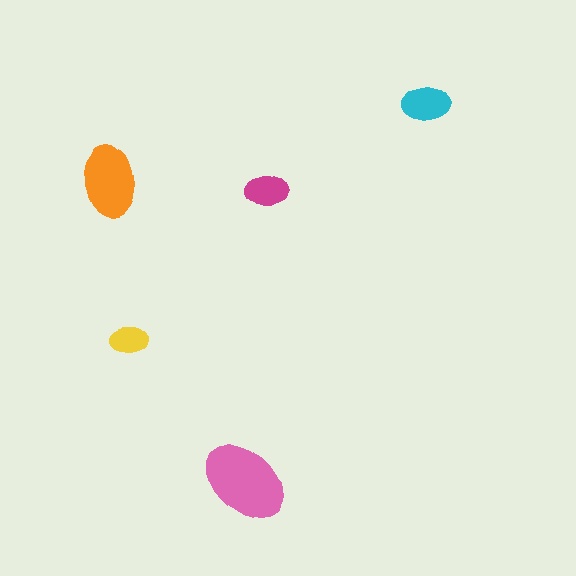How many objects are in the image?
There are 5 objects in the image.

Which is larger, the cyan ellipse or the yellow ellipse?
The cyan one.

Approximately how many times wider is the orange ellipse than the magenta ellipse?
About 1.5 times wider.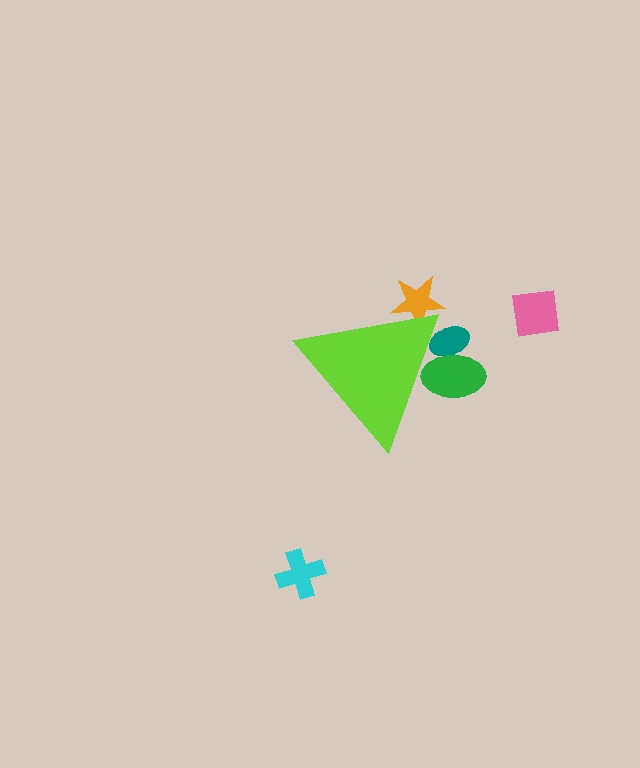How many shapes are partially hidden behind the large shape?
3 shapes are partially hidden.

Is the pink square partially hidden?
No, the pink square is fully visible.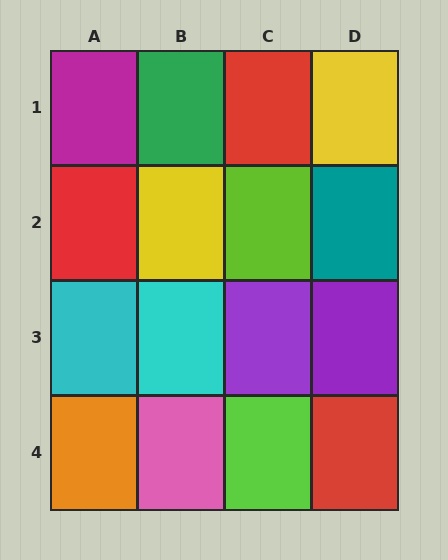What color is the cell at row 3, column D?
Purple.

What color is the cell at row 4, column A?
Orange.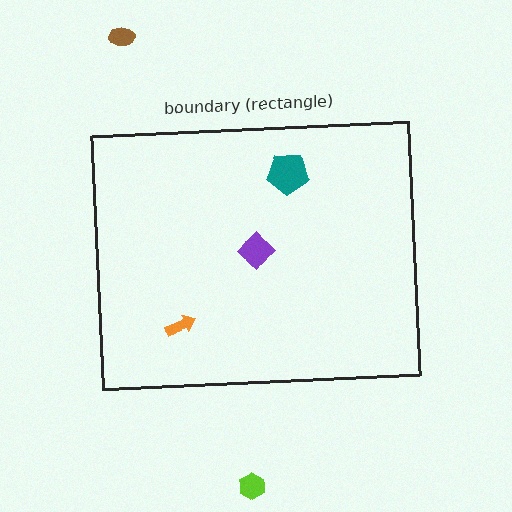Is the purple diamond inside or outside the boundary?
Inside.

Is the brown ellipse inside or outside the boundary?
Outside.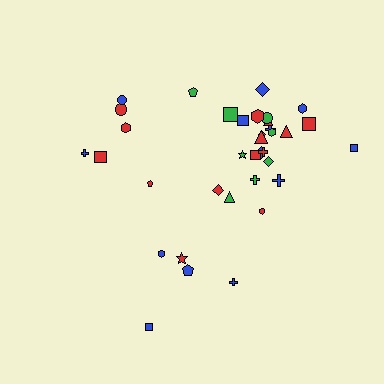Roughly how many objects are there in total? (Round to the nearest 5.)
Roughly 35 objects in total.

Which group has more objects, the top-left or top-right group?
The top-right group.